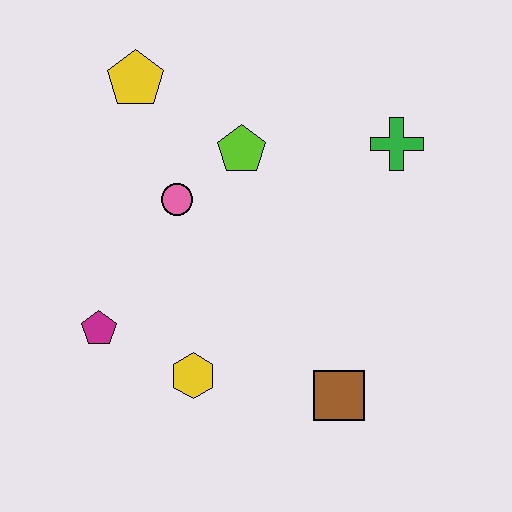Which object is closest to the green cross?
The lime pentagon is closest to the green cross.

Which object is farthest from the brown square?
The yellow pentagon is farthest from the brown square.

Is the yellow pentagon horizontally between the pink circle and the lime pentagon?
No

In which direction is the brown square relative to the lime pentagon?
The brown square is below the lime pentagon.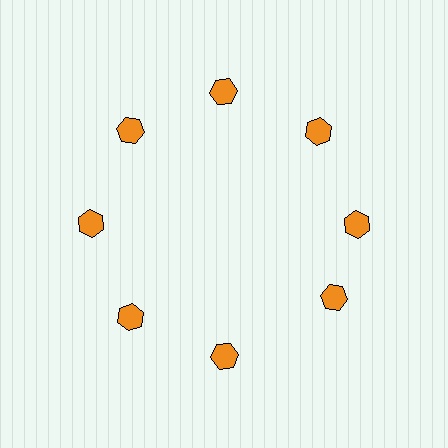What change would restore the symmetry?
The symmetry would be restored by rotating it back into even spacing with its neighbors so that all 8 hexagons sit at equal angles and equal distance from the center.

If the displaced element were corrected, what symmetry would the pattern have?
It would have 8-fold rotational symmetry — the pattern would map onto itself every 45 degrees.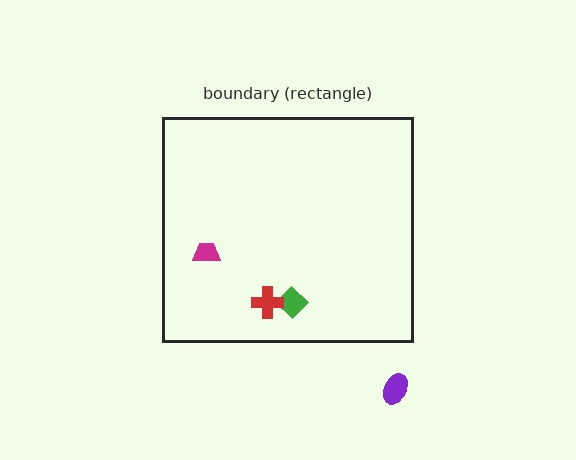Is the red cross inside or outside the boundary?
Inside.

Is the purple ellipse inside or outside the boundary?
Outside.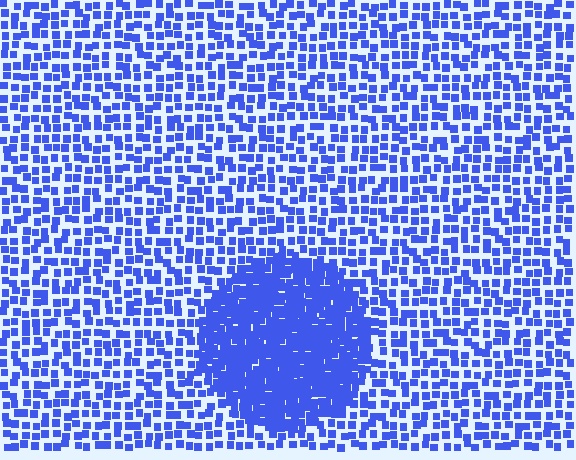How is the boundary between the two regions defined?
The boundary is defined by a change in element density (approximately 2.4x ratio). All elements are the same color, size, and shape.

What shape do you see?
I see a circle.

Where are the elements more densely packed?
The elements are more densely packed inside the circle boundary.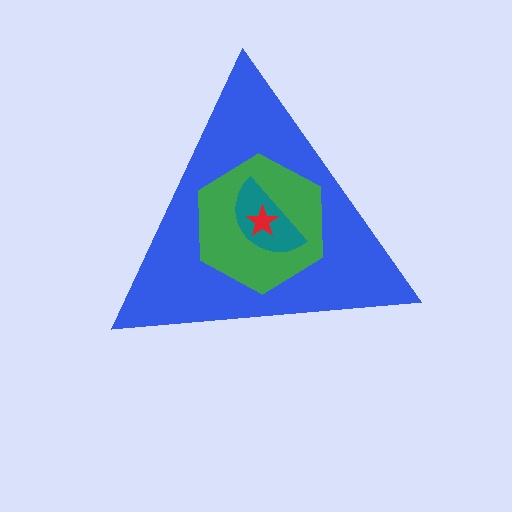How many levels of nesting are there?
4.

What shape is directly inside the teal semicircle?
The red star.